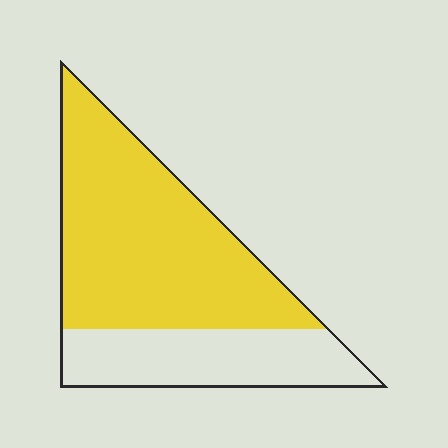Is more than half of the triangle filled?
Yes.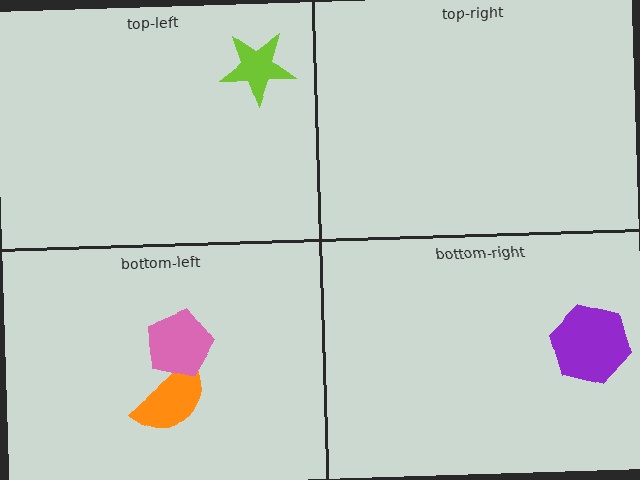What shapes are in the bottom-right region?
The purple hexagon.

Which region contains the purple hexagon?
The bottom-right region.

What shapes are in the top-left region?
The lime star.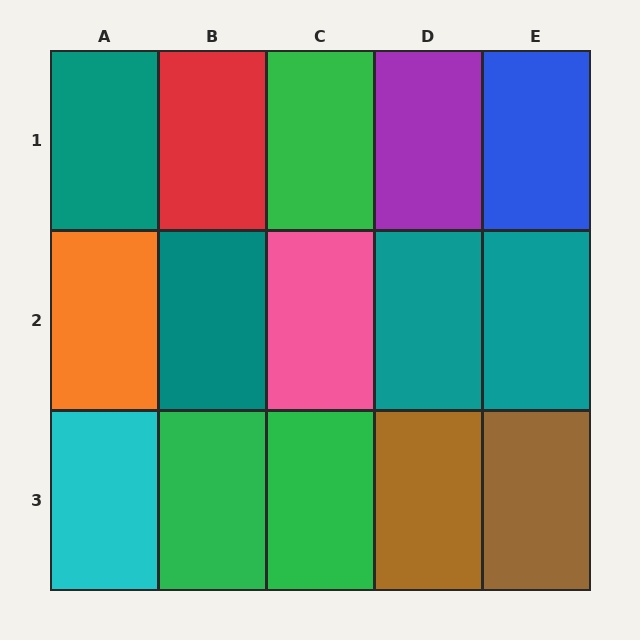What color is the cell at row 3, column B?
Green.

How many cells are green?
3 cells are green.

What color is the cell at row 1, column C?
Green.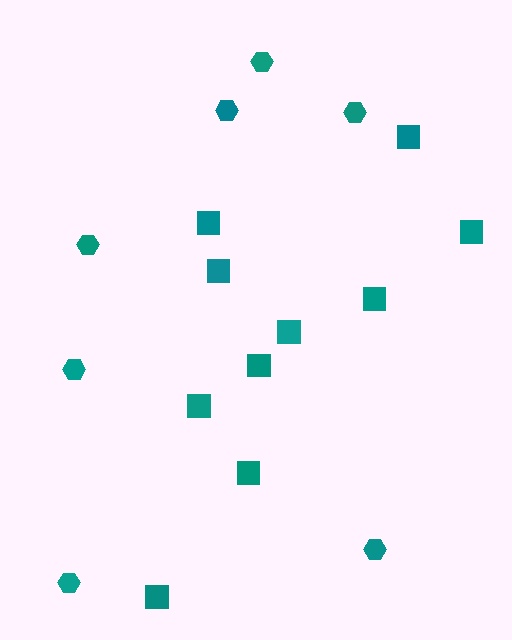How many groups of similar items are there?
There are 2 groups: one group of hexagons (7) and one group of squares (10).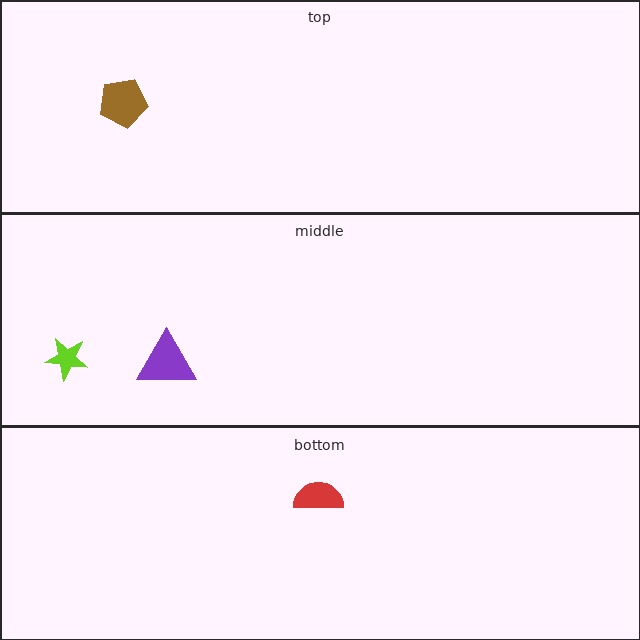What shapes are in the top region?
The brown pentagon.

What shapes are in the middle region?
The lime star, the purple triangle.